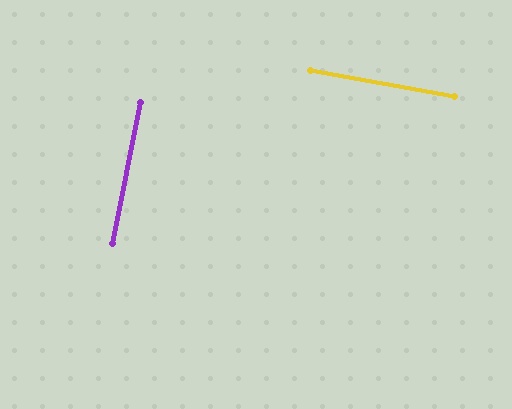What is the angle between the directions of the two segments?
Approximately 89 degrees.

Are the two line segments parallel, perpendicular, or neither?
Perpendicular — they meet at approximately 89°.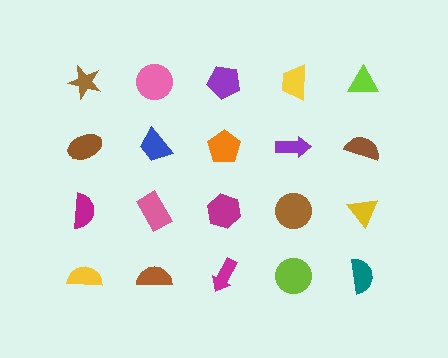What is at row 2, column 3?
An orange pentagon.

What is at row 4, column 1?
A yellow semicircle.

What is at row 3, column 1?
A magenta semicircle.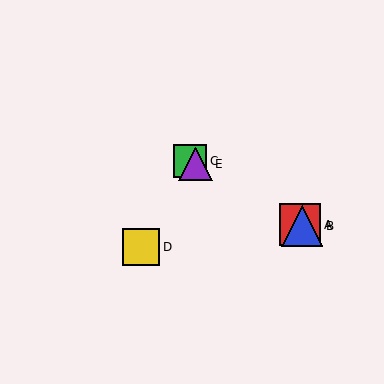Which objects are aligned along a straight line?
Objects A, B, C, E are aligned along a straight line.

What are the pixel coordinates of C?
Object C is at (190, 161).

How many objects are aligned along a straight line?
4 objects (A, B, C, E) are aligned along a straight line.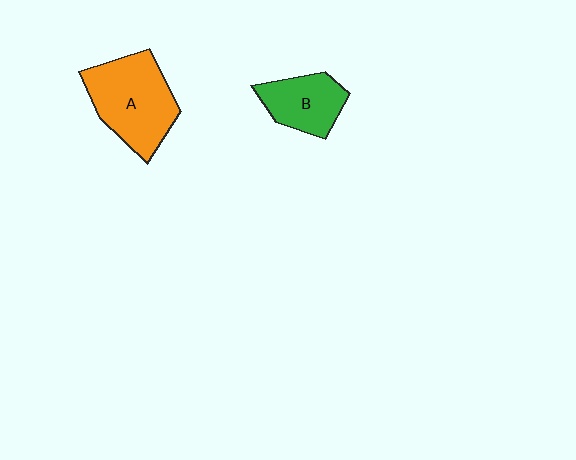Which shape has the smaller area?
Shape B (green).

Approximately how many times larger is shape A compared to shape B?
Approximately 1.6 times.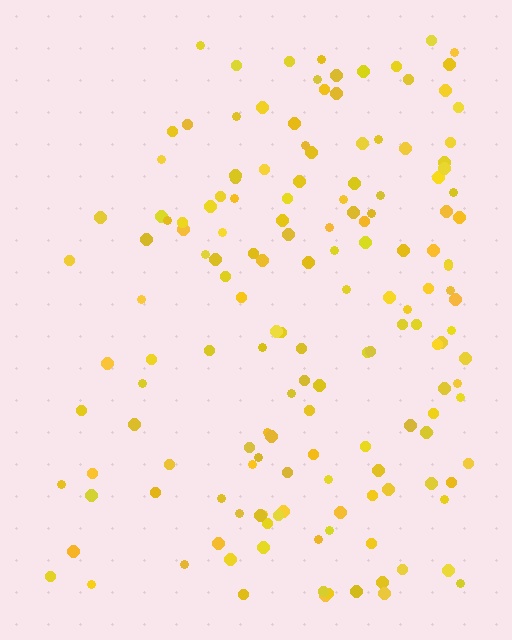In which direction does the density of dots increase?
From left to right, with the right side densest.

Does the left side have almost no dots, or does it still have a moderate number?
Still a moderate number, just noticeably fewer than the right.